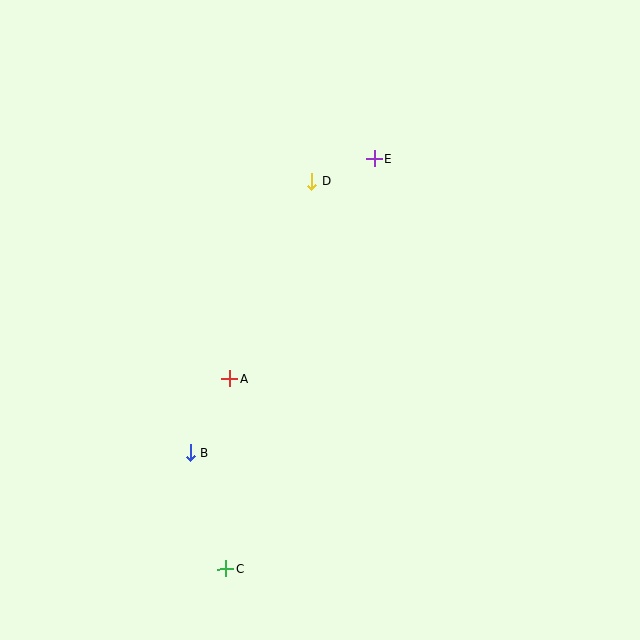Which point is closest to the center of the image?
Point A at (230, 379) is closest to the center.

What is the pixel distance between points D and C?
The distance between D and C is 397 pixels.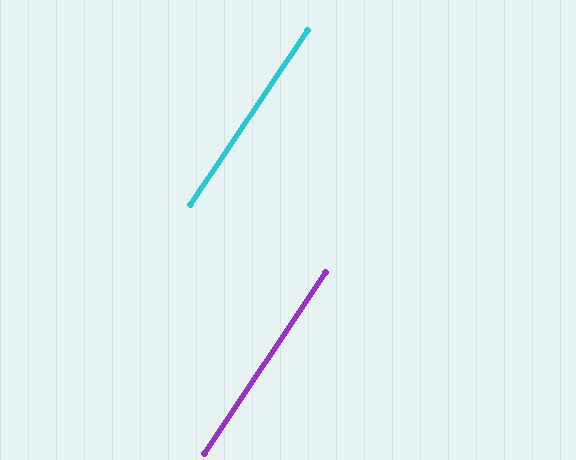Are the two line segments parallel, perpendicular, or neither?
Parallel — their directions differ by only 0.5°.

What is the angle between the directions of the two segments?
Approximately 0 degrees.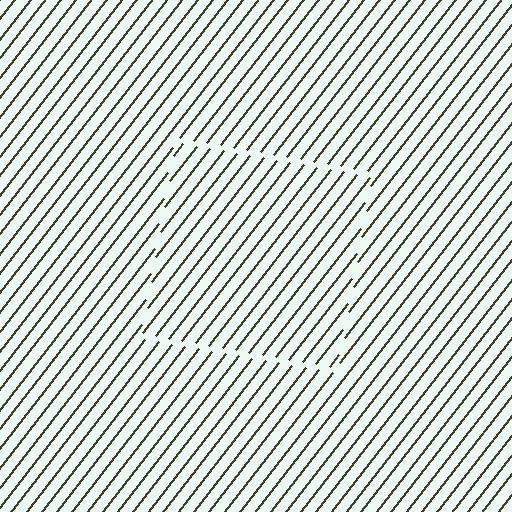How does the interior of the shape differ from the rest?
The interior of the shape contains the same grating, shifted by half a period — the contour is defined by the phase discontinuity where line-ends from the inner and outer gratings abut.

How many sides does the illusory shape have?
4 sides — the line-ends trace a square.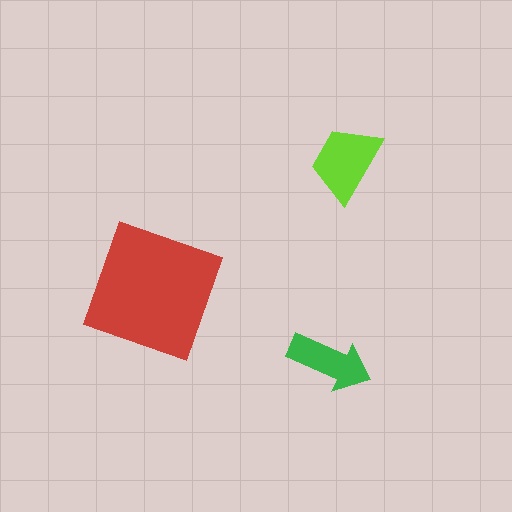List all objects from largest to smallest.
The red square, the lime trapezoid, the green arrow.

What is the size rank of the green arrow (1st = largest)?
3rd.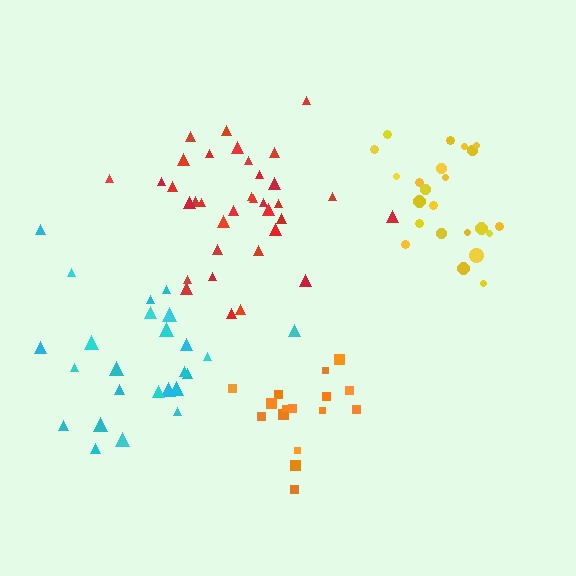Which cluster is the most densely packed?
Red.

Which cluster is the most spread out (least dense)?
Cyan.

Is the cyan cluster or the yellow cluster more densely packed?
Yellow.